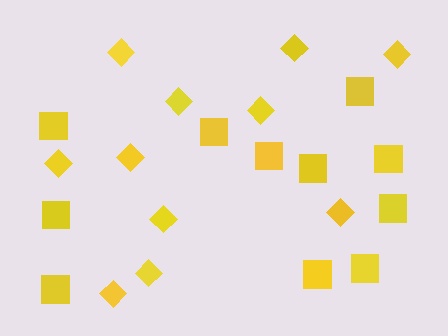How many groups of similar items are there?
There are 2 groups: one group of diamonds (11) and one group of squares (11).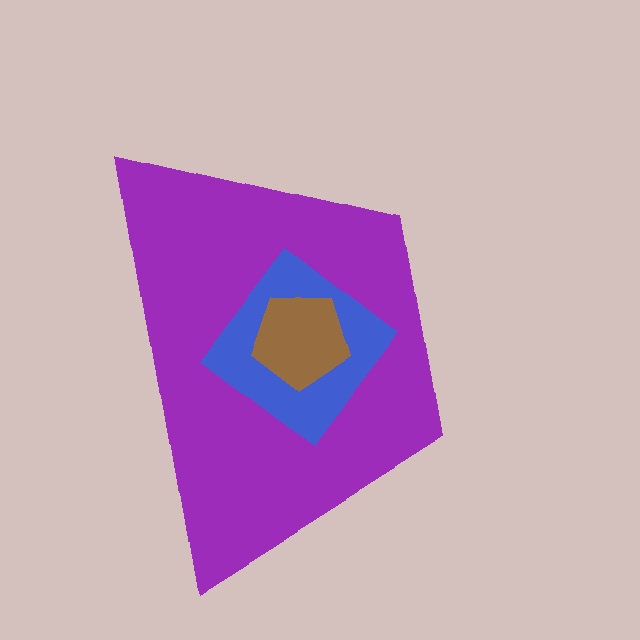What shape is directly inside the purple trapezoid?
The blue diamond.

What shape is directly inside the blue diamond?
The brown pentagon.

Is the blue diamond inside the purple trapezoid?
Yes.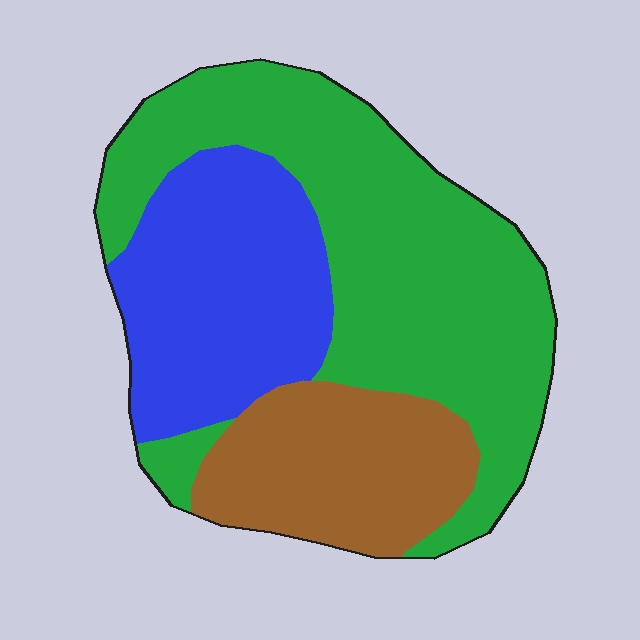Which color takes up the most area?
Green, at roughly 50%.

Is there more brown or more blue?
Blue.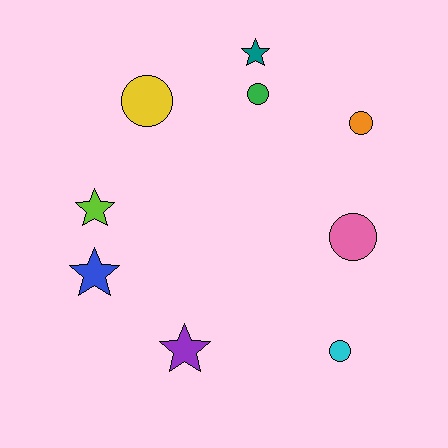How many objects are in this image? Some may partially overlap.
There are 9 objects.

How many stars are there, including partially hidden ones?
There are 4 stars.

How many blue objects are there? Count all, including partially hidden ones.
There is 1 blue object.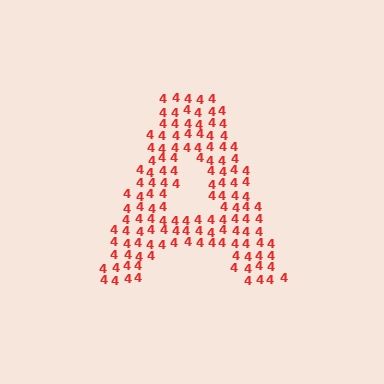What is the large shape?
The large shape is the letter A.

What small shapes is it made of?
It is made of small digit 4's.